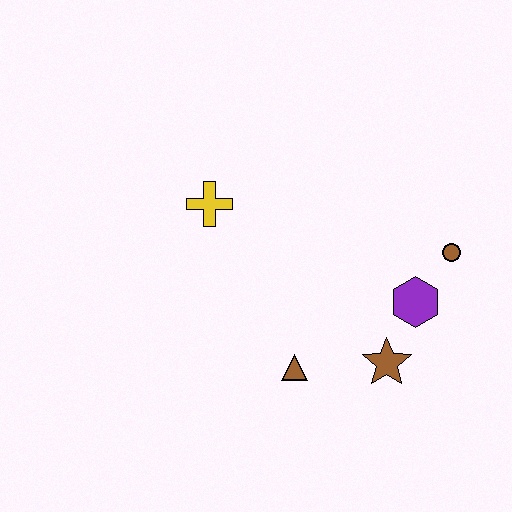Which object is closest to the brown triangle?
The brown star is closest to the brown triangle.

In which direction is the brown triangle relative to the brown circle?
The brown triangle is to the left of the brown circle.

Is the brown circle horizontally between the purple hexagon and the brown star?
No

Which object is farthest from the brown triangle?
The brown circle is farthest from the brown triangle.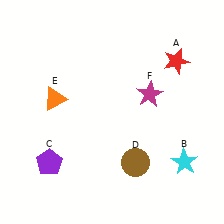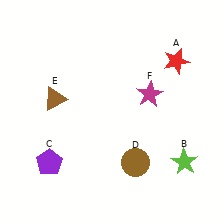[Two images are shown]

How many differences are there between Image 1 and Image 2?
There are 2 differences between the two images.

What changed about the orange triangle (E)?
In Image 1, E is orange. In Image 2, it changed to brown.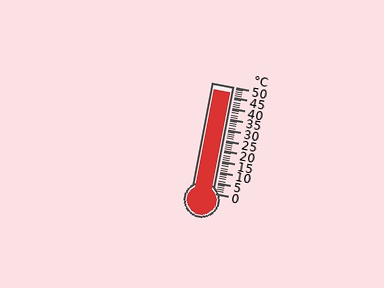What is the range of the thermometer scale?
The thermometer scale ranges from 0°C to 50°C.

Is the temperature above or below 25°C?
The temperature is above 25°C.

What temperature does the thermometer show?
The thermometer shows approximately 47°C.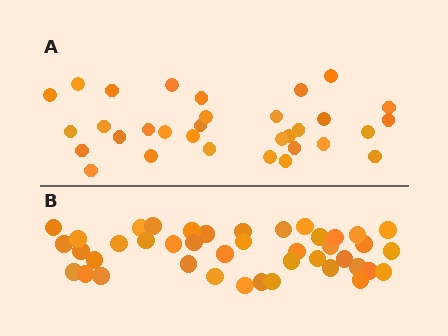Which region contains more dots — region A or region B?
Region B (the bottom region) has more dots.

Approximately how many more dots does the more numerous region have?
Region B has roughly 10 or so more dots than region A.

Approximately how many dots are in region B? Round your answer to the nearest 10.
About 40 dots. (The exact count is 42, which rounds to 40.)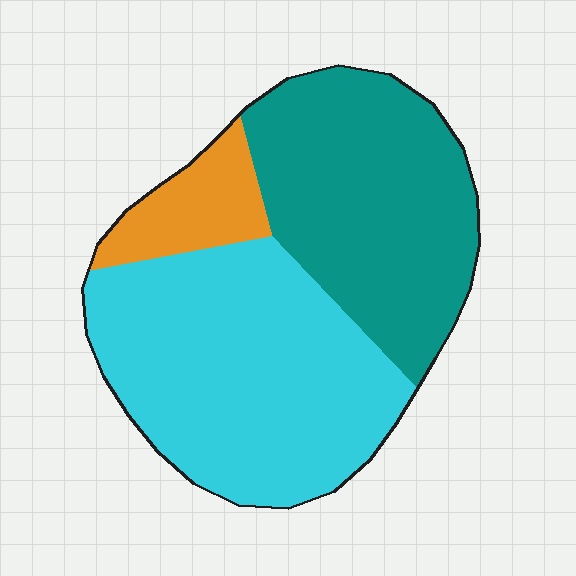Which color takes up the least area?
Orange, at roughly 10%.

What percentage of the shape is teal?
Teal covers around 40% of the shape.